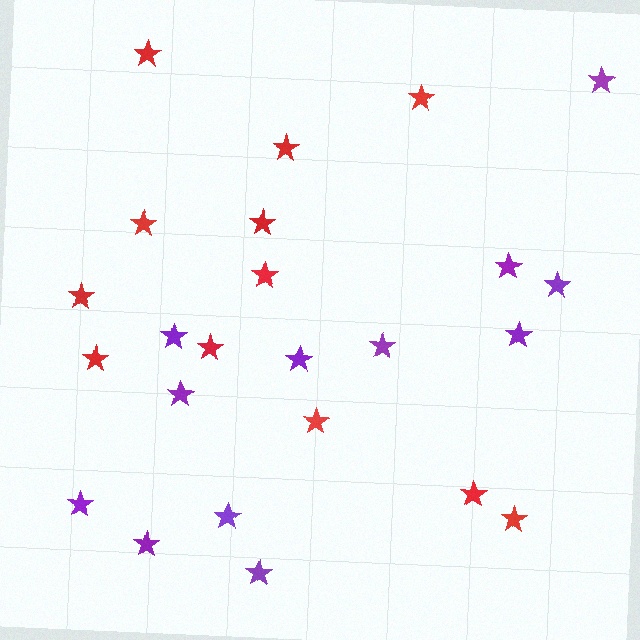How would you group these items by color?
There are 2 groups: one group of red stars (12) and one group of purple stars (12).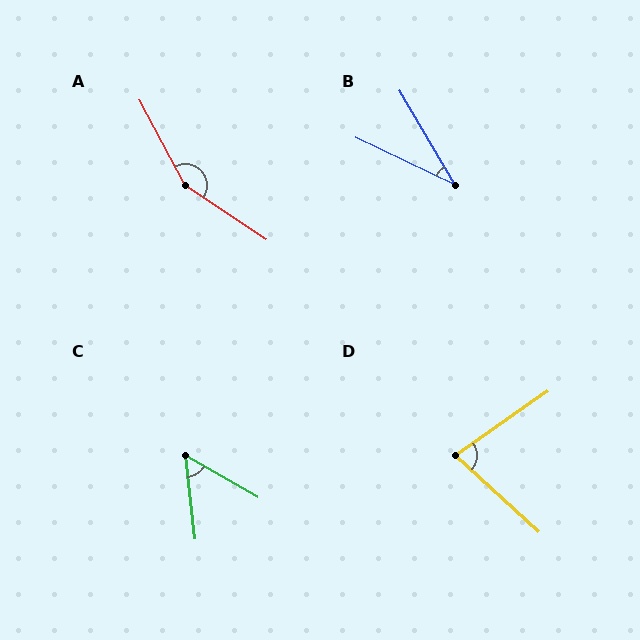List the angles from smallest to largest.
B (34°), C (54°), D (78°), A (152°).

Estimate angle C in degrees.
Approximately 54 degrees.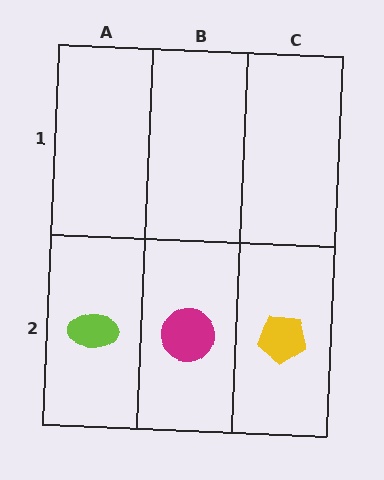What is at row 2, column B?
A magenta circle.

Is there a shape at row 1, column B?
No, that cell is empty.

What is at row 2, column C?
A yellow pentagon.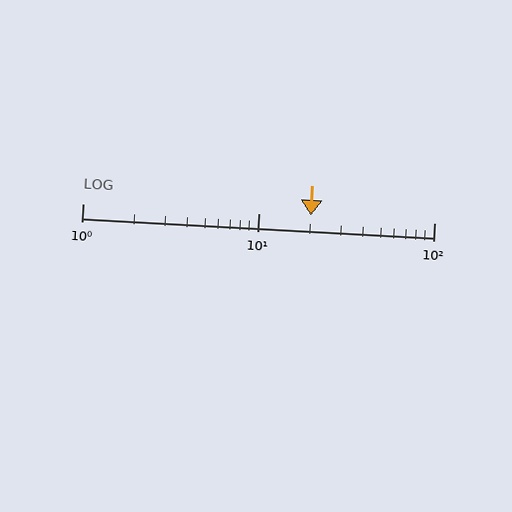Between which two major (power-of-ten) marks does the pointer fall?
The pointer is between 10 and 100.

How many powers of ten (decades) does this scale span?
The scale spans 2 decades, from 1 to 100.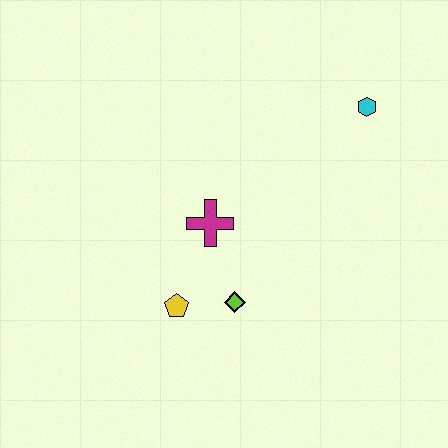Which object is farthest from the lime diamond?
The cyan hexagon is farthest from the lime diamond.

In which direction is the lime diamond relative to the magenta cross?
The lime diamond is below the magenta cross.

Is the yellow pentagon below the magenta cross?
Yes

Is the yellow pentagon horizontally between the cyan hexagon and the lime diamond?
No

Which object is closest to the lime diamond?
The yellow pentagon is closest to the lime diamond.